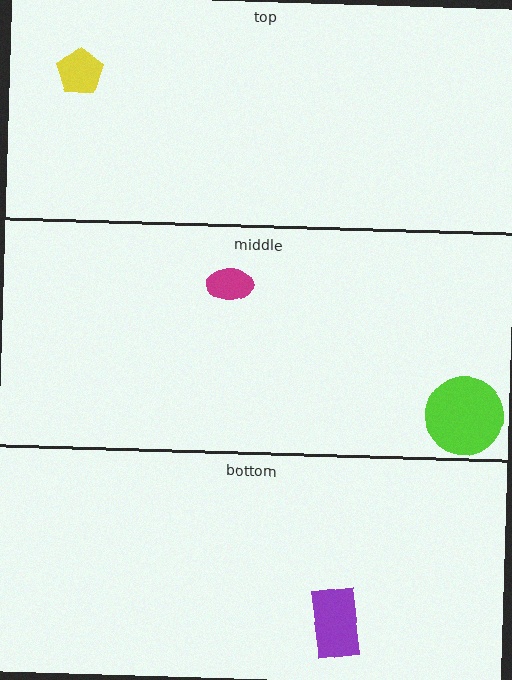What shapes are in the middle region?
The lime circle, the magenta ellipse.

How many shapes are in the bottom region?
1.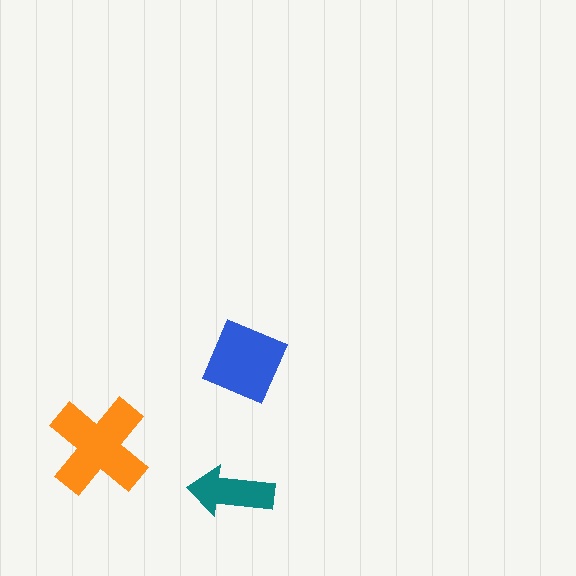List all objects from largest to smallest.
The orange cross, the blue square, the teal arrow.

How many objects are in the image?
There are 3 objects in the image.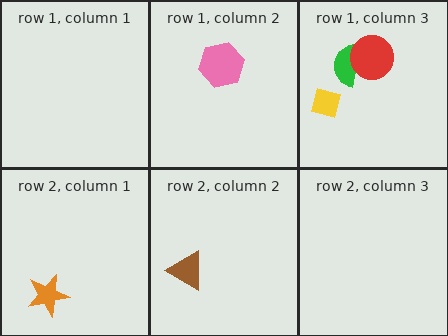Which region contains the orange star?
The row 2, column 1 region.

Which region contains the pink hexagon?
The row 1, column 2 region.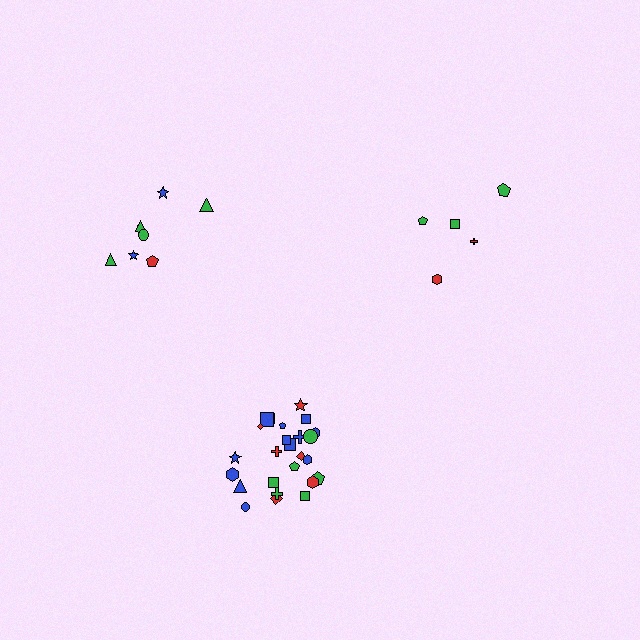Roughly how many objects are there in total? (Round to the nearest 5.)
Roughly 35 objects in total.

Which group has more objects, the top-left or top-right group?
The top-left group.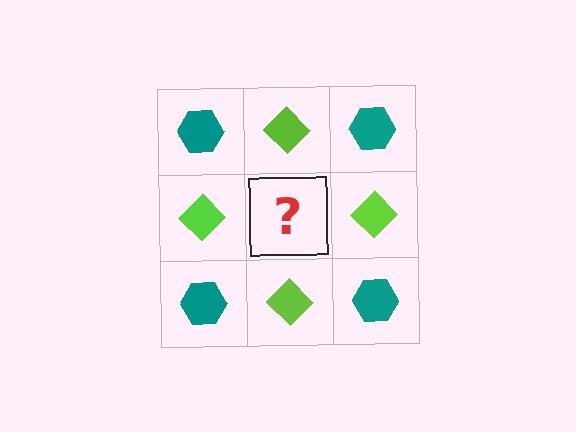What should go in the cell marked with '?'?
The missing cell should contain a teal hexagon.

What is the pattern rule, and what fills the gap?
The rule is that it alternates teal hexagon and lime diamond in a checkerboard pattern. The gap should be filled with a teal hexagon.